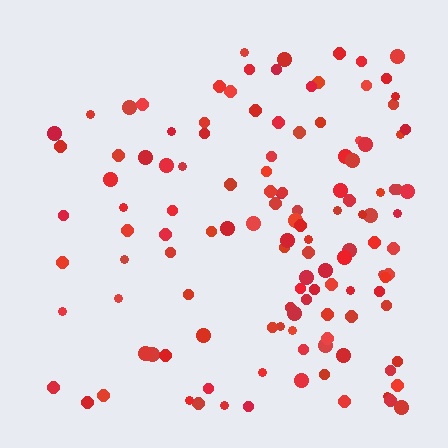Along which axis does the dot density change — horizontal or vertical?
Horizontal.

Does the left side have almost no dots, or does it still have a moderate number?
Still a moderate number, just noticeably fewer than the right.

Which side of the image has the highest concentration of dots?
The right.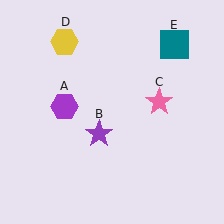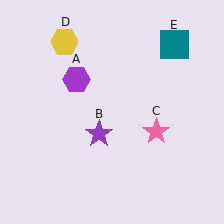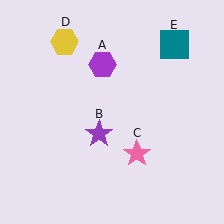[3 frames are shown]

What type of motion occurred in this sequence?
The purple hexagon (object A), pink star (object C) rotated clockwise around the center of the scene.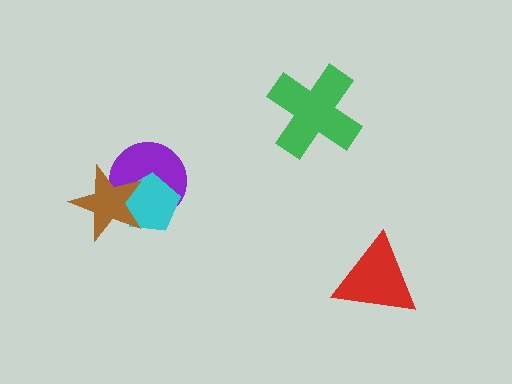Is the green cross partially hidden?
No, no other shape covers it.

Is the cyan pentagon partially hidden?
Yes, it is partially covered by another shape.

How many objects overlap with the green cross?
0 objects overlap with the green cross.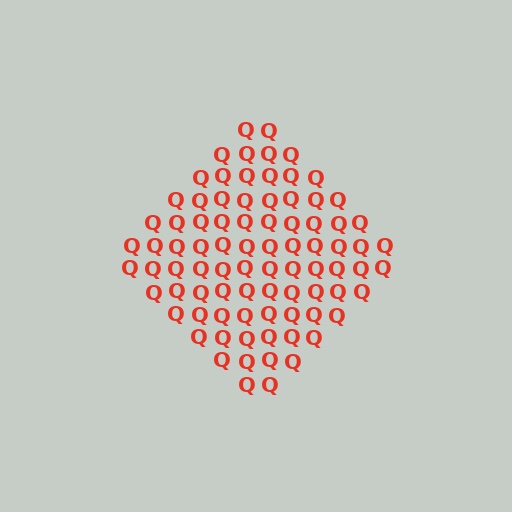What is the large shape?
The large shape is a diamond.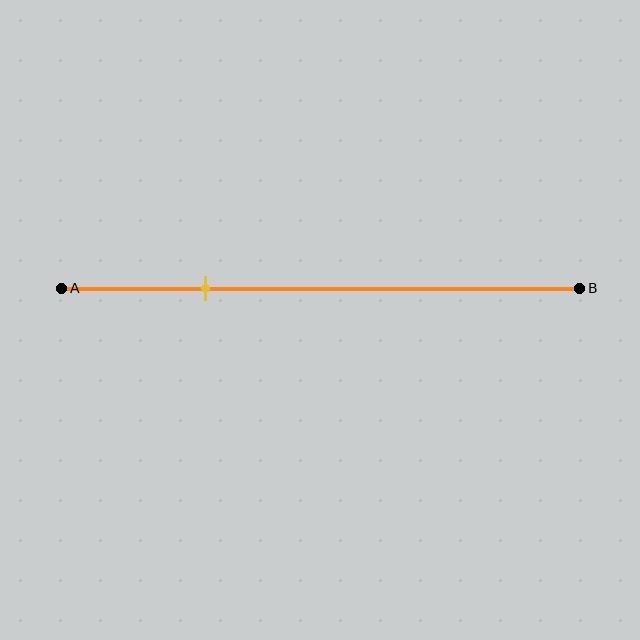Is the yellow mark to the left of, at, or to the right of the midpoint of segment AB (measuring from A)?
The yellow mark is to the left of the midpoint of segment AB.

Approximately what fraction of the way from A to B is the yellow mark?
The yellow mark is approximately 30% of the way from A to B.